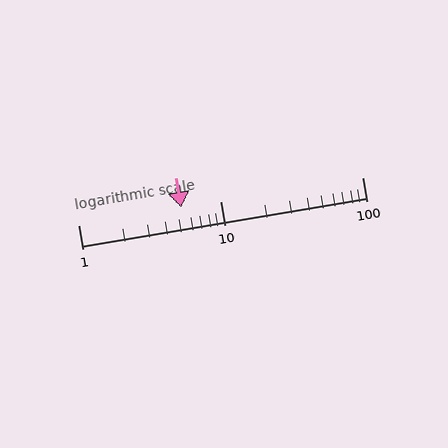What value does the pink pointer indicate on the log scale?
The pointer indicates approximately 5.3.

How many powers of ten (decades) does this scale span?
The scale spans 2 decades, from 1 to 100.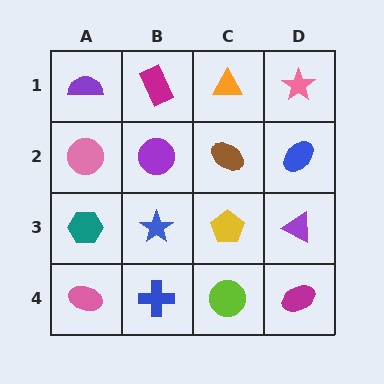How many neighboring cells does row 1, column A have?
2.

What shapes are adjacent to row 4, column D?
A purple triangle (row 3, column D), a lime circle (row 4, column C).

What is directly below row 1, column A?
A pink circle.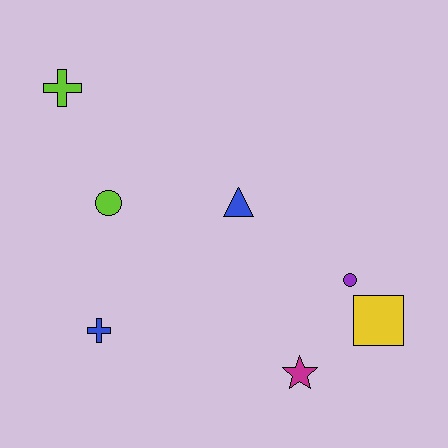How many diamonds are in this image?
There are no diamonds.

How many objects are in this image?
There are 7 objects.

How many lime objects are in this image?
There are 2 lime objects.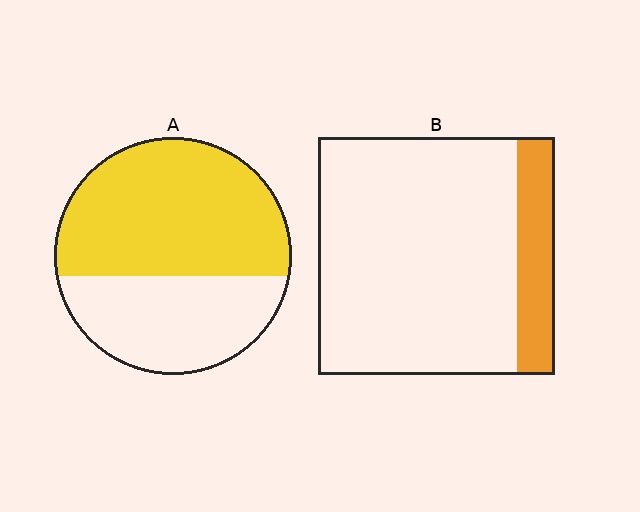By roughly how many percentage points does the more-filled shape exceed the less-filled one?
By roughly 45 percentage points (A over B).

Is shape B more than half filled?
No.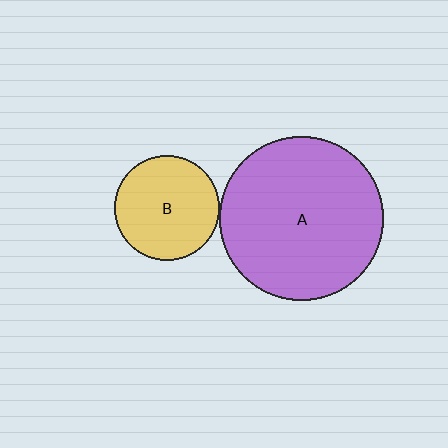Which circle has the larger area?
Circle A (purple).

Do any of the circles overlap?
No, none of the circles overlap.